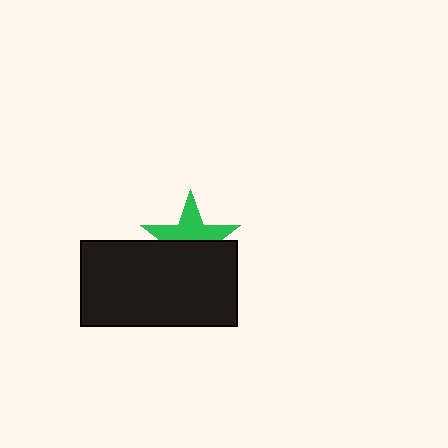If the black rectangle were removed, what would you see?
You would see the complete green star.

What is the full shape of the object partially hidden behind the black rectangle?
The partially hidden object is a green star.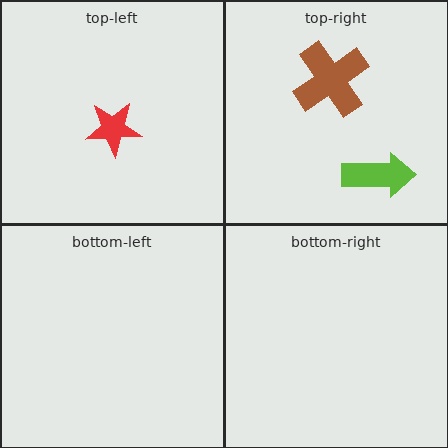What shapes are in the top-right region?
The lime arrow, the brown cross.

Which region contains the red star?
The top-left region.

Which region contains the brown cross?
The top-right region.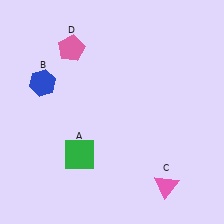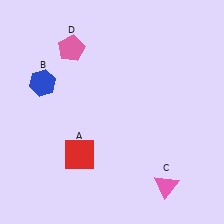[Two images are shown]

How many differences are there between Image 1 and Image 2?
There is 1 difference between the two images.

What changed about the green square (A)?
In Image 1, A is green. In Image 2, it changed to red.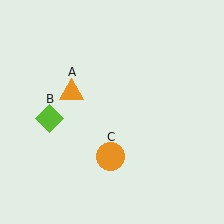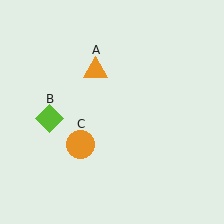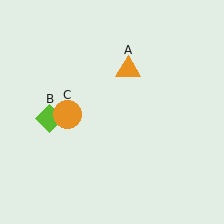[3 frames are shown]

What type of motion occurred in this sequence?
The orange triangle (object A), orange circle (object C) rotated clockwise around the center of the scene.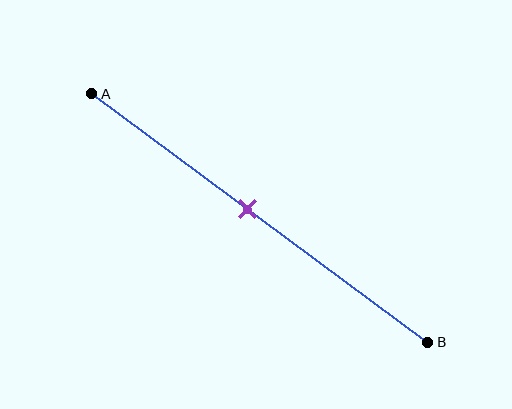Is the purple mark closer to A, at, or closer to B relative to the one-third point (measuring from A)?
The purple mark is closer to point B than the one-third point of segment AB.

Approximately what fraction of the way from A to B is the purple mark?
The purple mark is approximately 45% of the way from A to B.